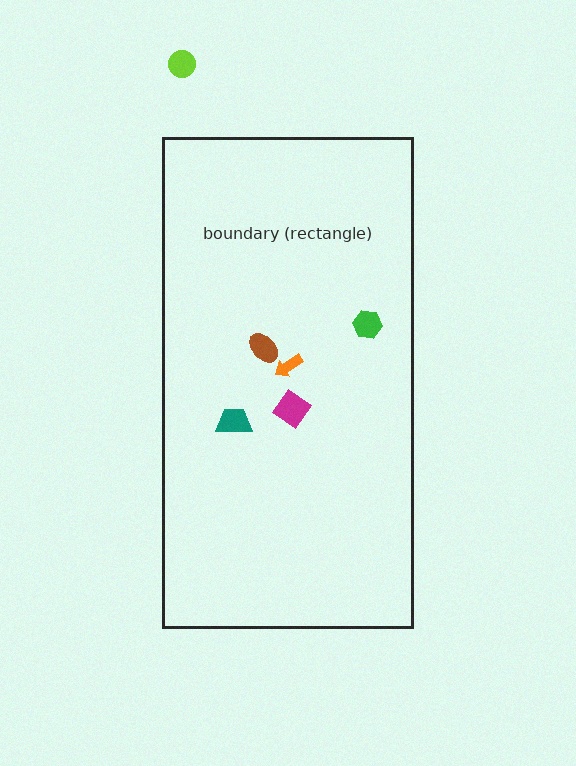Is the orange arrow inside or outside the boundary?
Inside.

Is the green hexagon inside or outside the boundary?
Inside.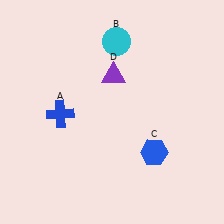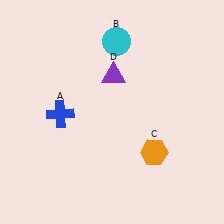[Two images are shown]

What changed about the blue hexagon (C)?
In Image 1, C is blue. In Image 2, it changed to orange.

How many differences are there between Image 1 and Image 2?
There is 1 difference between the two images.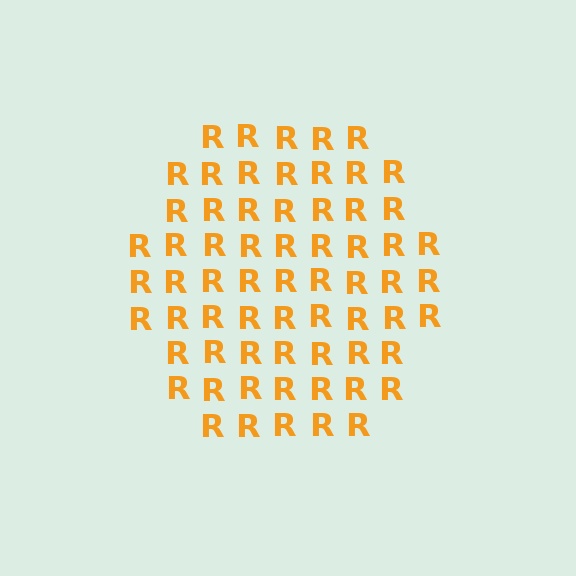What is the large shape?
The large shape is a hexagon.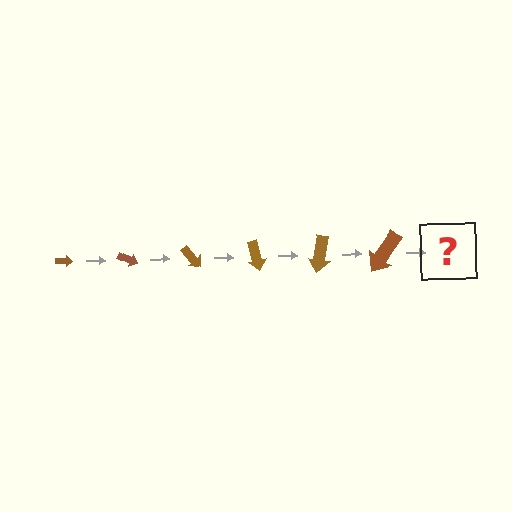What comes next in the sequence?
The next element should be an arrow, larger than the previous one and rotated 150 degrees from the start.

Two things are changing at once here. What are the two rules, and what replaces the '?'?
The two rules are that the arrow grows larger each step and it rotates 25 degrees each step. The '?' should be an arrow, larger than the previous one and rotated 150 degrees from the start.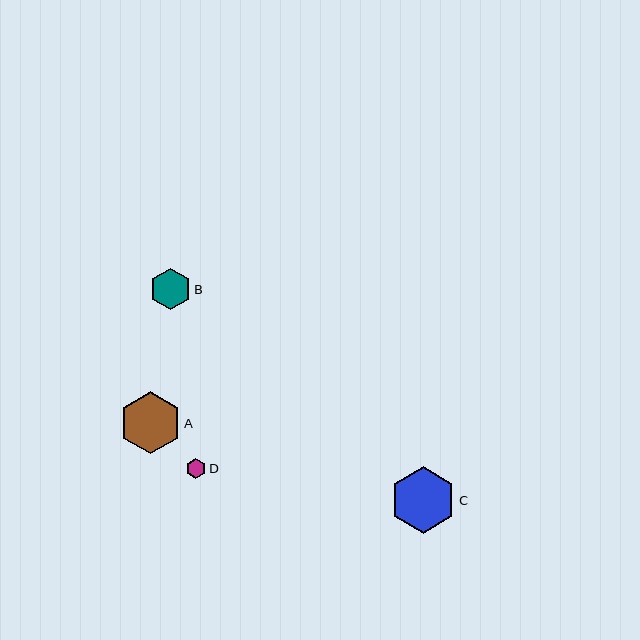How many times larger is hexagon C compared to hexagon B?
Hexagon C is approximately 1.6 times the size of hexagon B.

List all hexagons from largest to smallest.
From largest to smallest: C, A, B, D.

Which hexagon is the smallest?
Hexagon D is the smallest with a size of approximately 20 pixels.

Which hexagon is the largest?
Hexagon C is the largest with a size of approximately 66 pixels.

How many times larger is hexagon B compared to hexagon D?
Hexagon B is approximately 2.0 times the size of hexagon D.